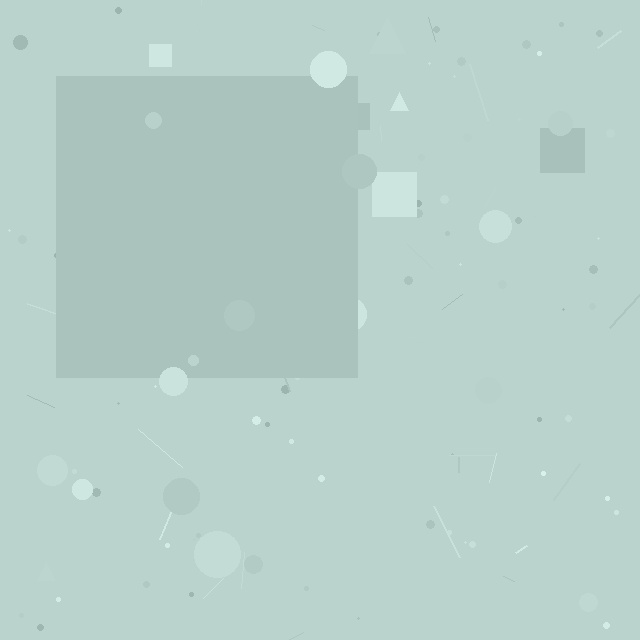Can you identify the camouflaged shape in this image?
The camouflaged shape is a square.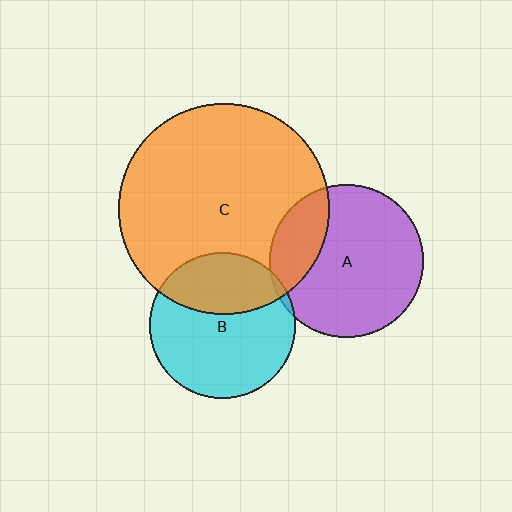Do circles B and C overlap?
Yes.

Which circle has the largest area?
Circle C (orange).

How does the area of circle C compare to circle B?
Approximately 2.1 times.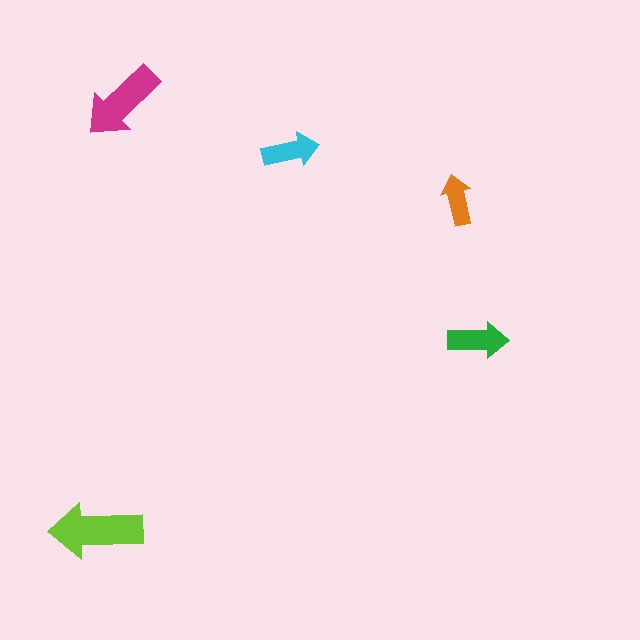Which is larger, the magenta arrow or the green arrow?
The magenta one.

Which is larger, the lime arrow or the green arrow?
The lime one.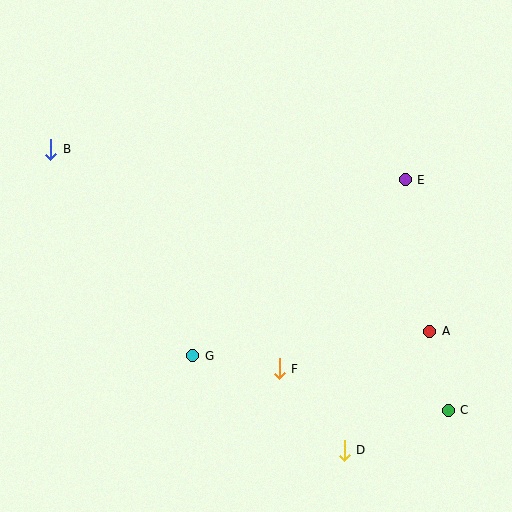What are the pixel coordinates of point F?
Point F is at (279, 369).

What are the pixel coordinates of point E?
Point E is at (405, 180).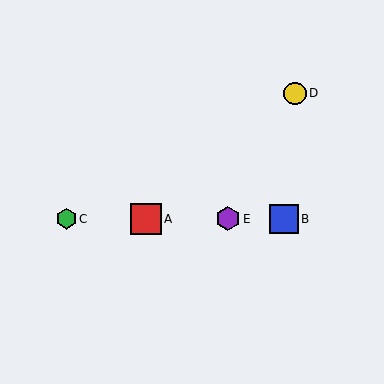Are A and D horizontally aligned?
No, A is at y≈219 and D is at y≈94.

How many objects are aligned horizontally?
4 objects (A, B, C, E) are aligned horizontally.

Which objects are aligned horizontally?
Objects A, B, C, E are aligned horizontally.